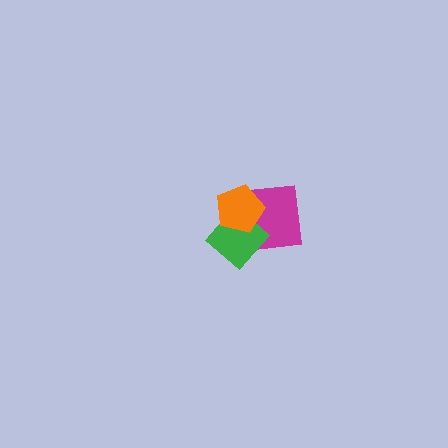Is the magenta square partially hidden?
Yes, it is partially covered by another shape.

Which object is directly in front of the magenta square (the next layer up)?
The green diamond is directly in front of the magenta square.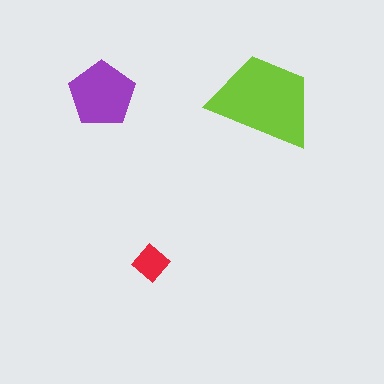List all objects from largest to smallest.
The lime trapezoid, the purple pentagon, the red diamond.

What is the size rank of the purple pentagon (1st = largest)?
2nd.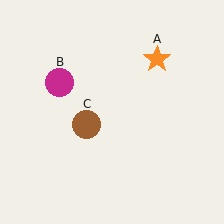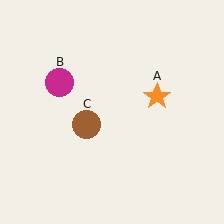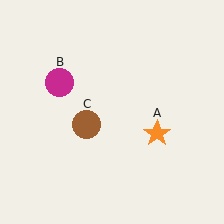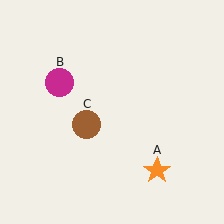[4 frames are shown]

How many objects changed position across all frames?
1 object changed position: orange star (object A).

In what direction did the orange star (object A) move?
The orange star (object A) moved down.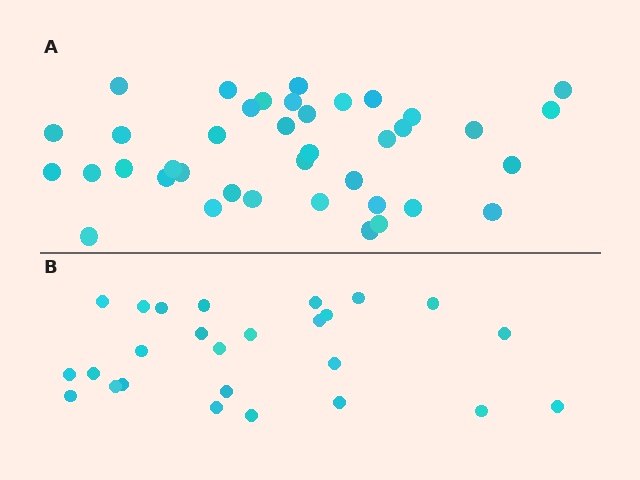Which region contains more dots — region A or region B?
Region A (the top region) has more dots.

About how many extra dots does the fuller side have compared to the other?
Region A has approximately 15 more dots than region B.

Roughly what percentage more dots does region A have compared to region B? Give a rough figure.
About 50% more.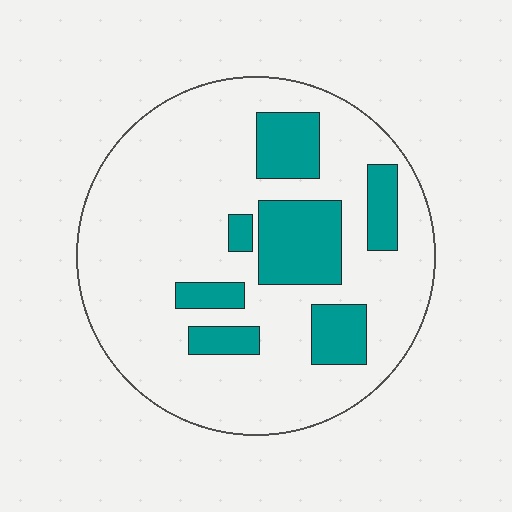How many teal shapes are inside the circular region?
7.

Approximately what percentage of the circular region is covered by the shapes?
Approximately 20%.